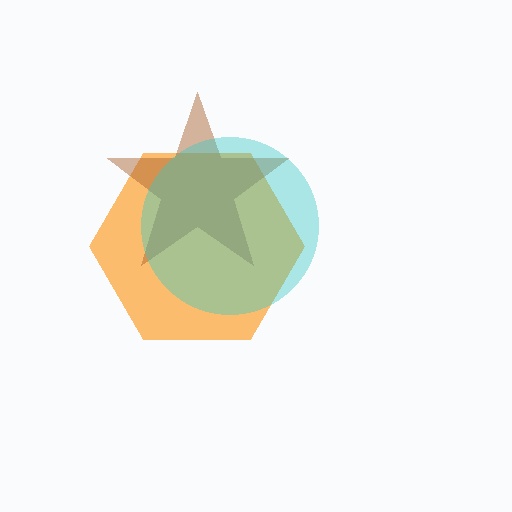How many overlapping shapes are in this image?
There are 3 overlapping shapes in the image.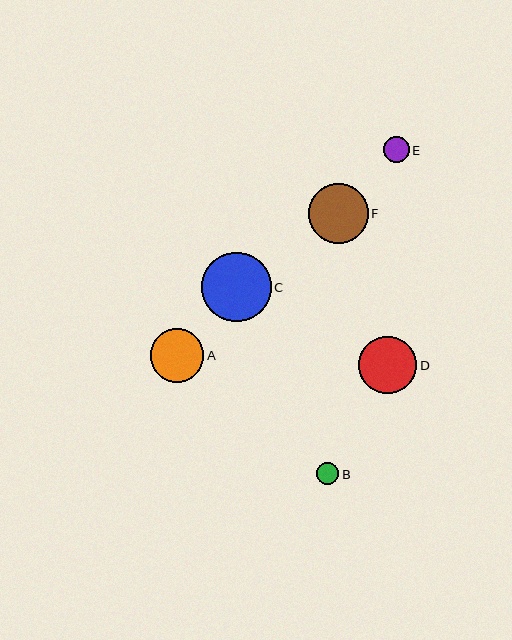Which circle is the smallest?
Circle B is the smallest with a size of approximately 22 pixels.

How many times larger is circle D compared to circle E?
Circle D is approximately 2.2 times the size of circle E.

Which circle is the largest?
Circle C is the largest with a size of approximately 69 pixels.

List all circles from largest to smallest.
From largest to smallest: C, F, D, A, E, B.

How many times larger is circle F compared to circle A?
Circle F is approximately 1.1 times the size of circle A.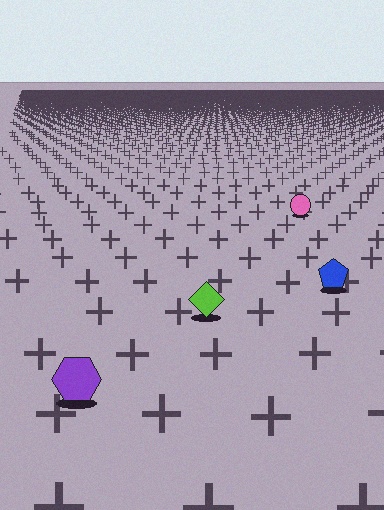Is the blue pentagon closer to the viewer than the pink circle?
Yes. The blue pentagon is closer — you can tell from the texture gradient: the ground texture is coarser near it.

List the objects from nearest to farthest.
From nearest to farthest: the purple hexagon, the lime diamond, the blue pentagon, the pink circle.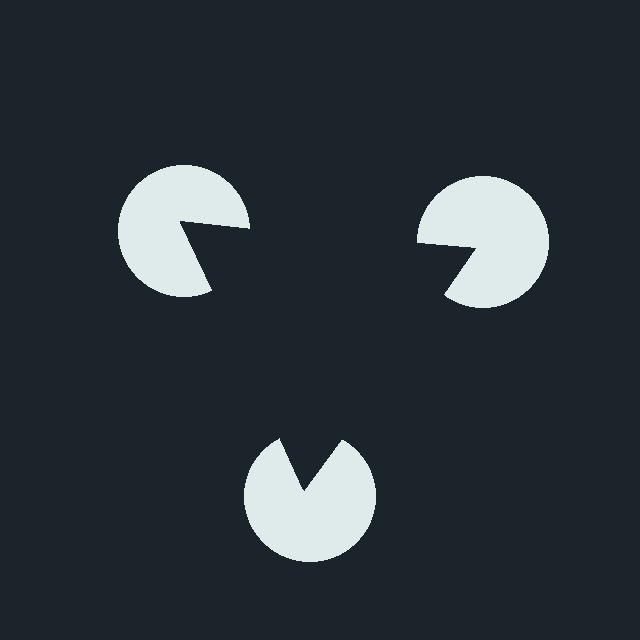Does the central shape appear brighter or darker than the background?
It typically appears slightly darker than the background, even though no actual brightness change is drawn.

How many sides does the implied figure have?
3 sides.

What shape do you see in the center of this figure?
An illusory triangle — its edges are inferred from the aligned wedge cuts in the pac-man discs, not physically drawn.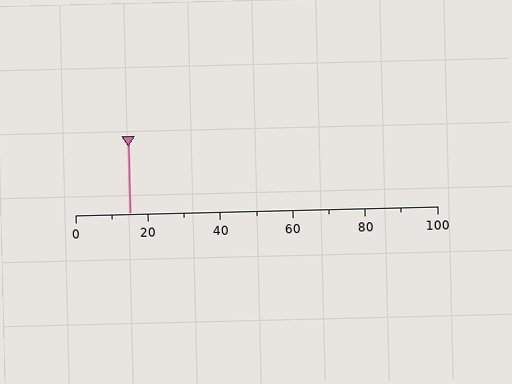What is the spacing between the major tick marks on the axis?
The major ticks are spaced 20 apart.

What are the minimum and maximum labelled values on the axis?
The axis runs from 0 to 100.